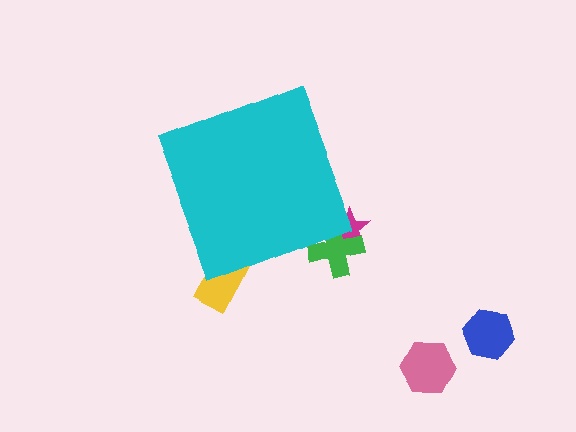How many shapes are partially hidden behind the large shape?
3 shapes are partially hidden.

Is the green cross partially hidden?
Yes, the green cross is partially hidden behind the cyan diamond.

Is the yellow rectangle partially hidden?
Yes, the yellow rectangle is partially hidden behind the cyan diamond.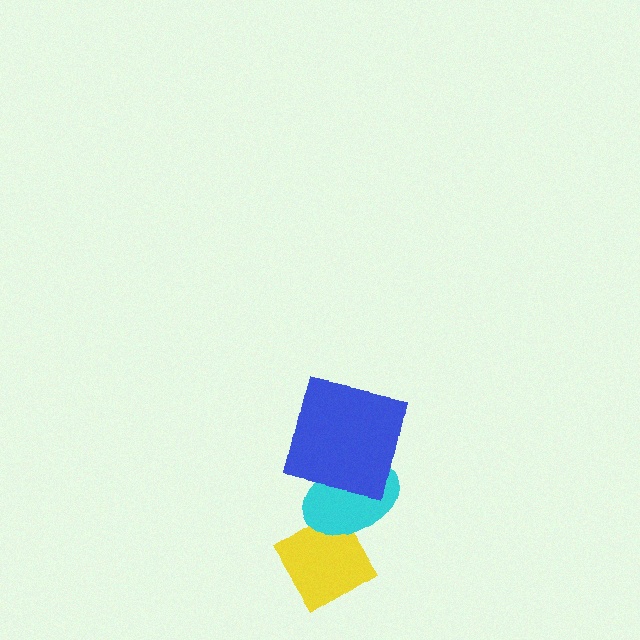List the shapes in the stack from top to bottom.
From top to bottom: the blue square, the cyan ellipse, the yellow diamond.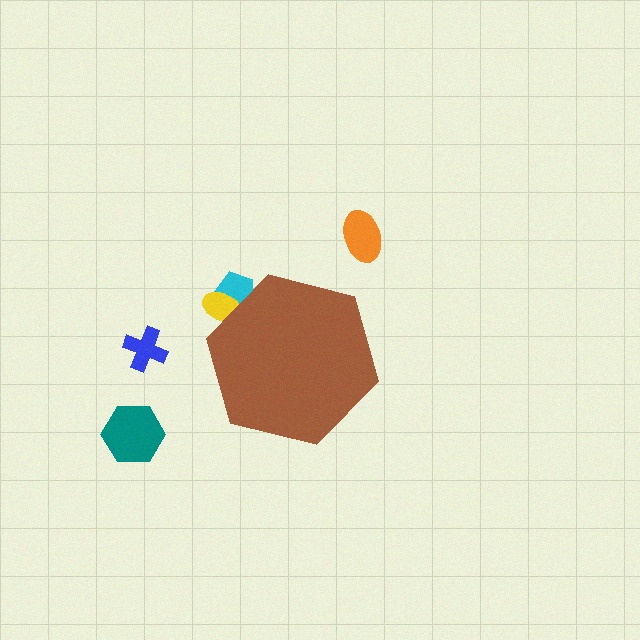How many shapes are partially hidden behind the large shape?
2 shapes are partially hidden.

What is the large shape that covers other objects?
A brown hexagon.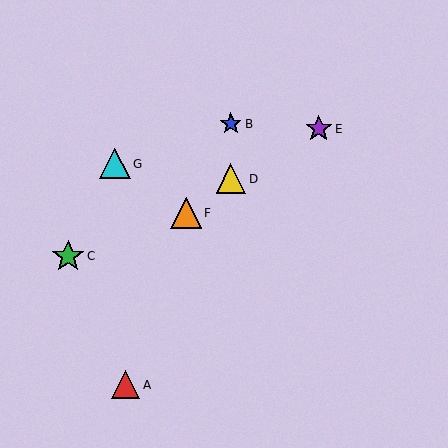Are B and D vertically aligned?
Yes, both are at x≈231.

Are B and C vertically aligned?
No, B is at x≈231 and C is at x≈68.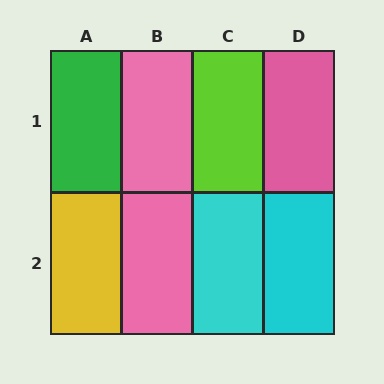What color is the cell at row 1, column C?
Lime.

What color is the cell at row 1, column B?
Pink.